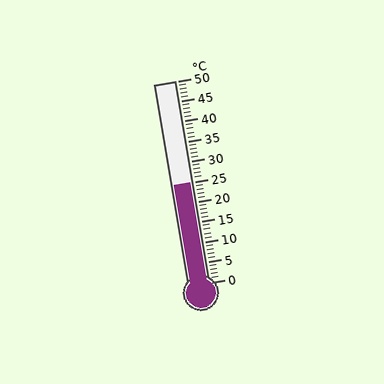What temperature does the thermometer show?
The thermometer shows approximately 25°C.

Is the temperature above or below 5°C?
The temperature is above 5°C.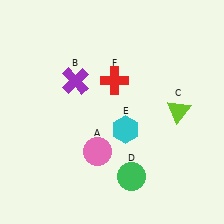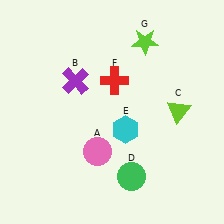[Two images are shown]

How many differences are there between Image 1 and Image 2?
There is 1 difference between the two images.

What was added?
A lime star (G) was added in Image 2.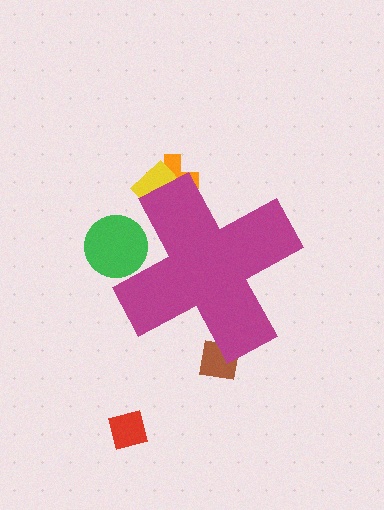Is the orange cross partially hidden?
Yes, the orange cross is partially hidden behind the magenta cross.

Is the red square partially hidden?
No, the red square is fully visible.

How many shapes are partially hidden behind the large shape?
4 shapes are partially hidden.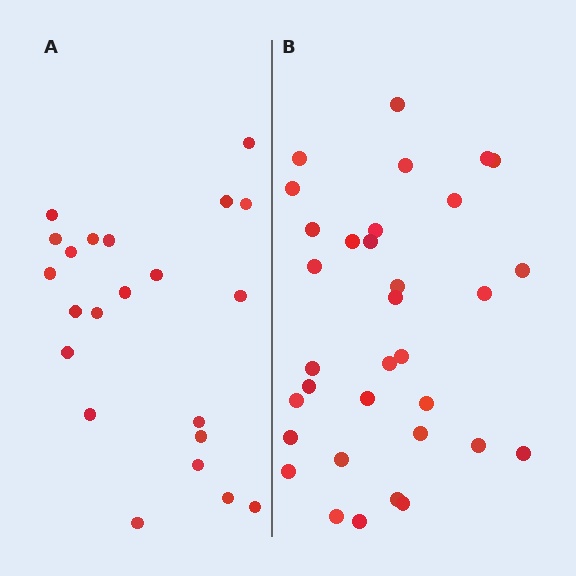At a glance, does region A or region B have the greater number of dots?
Region B (the right region) has more dots.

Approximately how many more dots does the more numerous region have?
Region B has roughly 12 or so more dots than region A.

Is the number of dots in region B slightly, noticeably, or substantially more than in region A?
Region B has substantially more. The ratio is roughly 1.5 to 1.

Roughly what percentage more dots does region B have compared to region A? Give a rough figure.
About 50% more.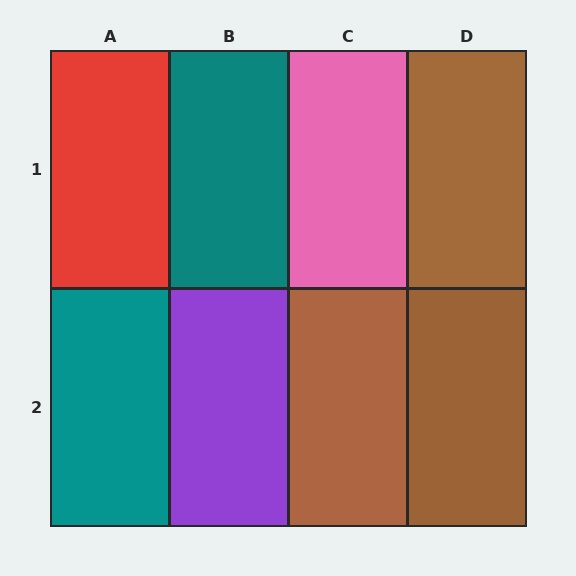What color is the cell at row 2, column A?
Teal.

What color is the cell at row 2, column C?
Brown.